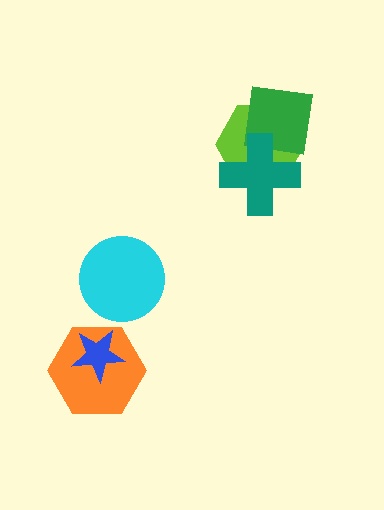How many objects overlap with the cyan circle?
0 objects overlap with the cyan circle.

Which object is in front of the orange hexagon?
The blue star is in front of the orange hexagon.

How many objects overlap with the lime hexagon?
2 objects overlap with the lime hexagon.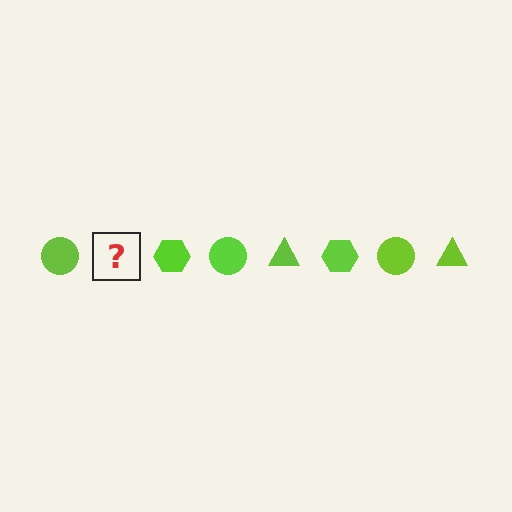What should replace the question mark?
The question mark should be replaced with a lime triangle.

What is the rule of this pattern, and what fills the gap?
The rule is that the pattern cycles through circle, triangle, hexagon shapes in lime. The gap should be filled with a lime triangle.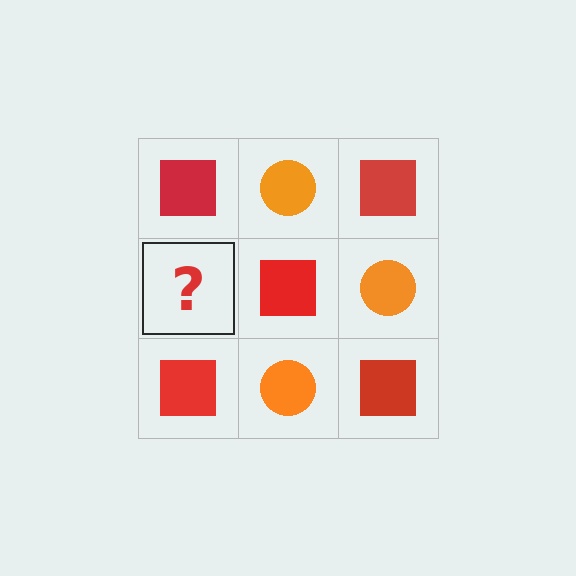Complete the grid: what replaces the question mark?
The question mark should be replaced with an orange circle.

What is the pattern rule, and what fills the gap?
The rule is that it alternates red square and orange circle in a checkerboard pattern. The gap should be filled with an orange circle.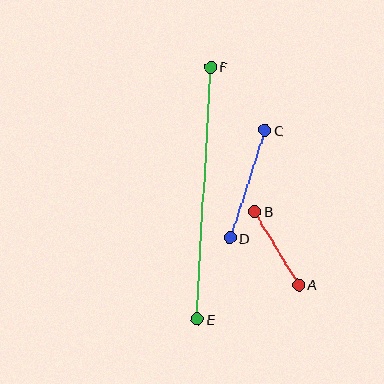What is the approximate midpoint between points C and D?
The midpoint is at approximately (247, 184) pixels.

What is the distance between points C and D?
The distance is approximately 113 pixels.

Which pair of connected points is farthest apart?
Points E and F are farthest apart.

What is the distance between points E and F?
The distance is approximately 253 pixels.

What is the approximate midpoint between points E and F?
The midpoint is at approximately (204, 193) pixels.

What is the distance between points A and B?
The distance is approximately 86 pixels.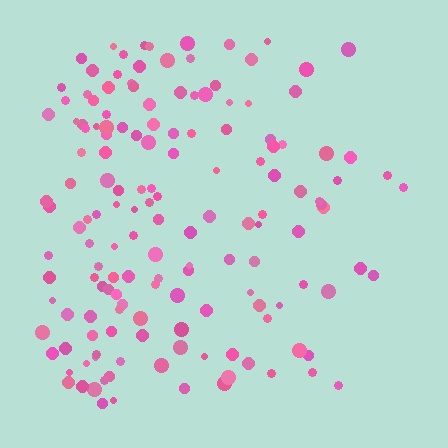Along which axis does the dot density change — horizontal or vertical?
Horizontal.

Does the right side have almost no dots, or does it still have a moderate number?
Still a moderate number, just noticeably fewer than the left.